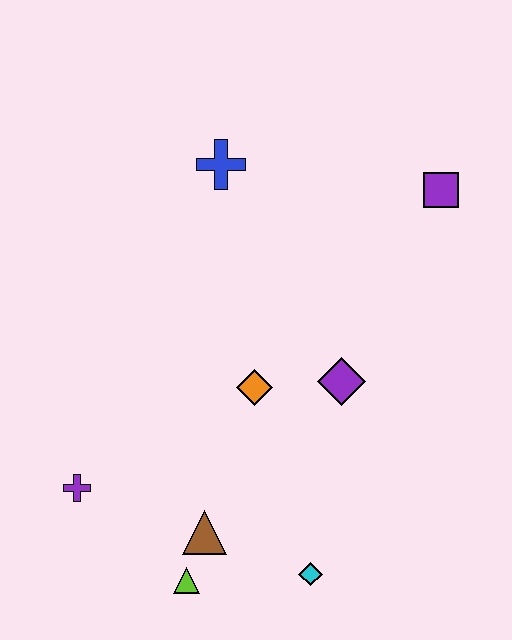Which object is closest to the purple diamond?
The orange diamond is closest to the purple diamond.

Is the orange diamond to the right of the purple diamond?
No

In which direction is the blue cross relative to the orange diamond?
The blue cross is above the orange diamond.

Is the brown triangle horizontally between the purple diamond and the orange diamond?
No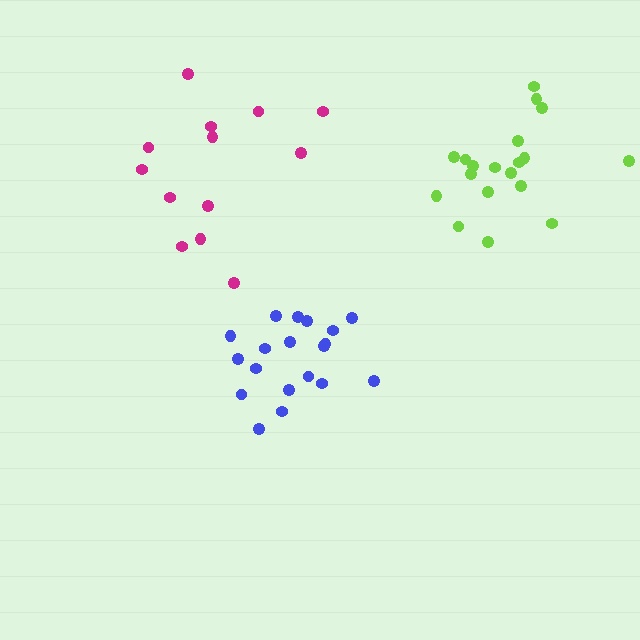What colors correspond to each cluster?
The clusters are colored: magenta, blue, lime.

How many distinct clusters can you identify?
There are 3 distinct clusters.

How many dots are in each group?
Group 1: 13 dots, Group 2: 19 dots, Group 3: 19 dots (51 total).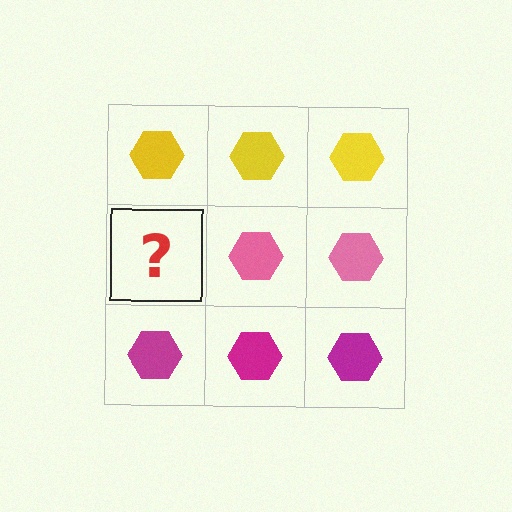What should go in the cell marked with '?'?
The missing cell should contain a pink hexagon.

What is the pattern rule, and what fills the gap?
The rule is that each row has a consistent color. The gap should be filled with a pink hexagon.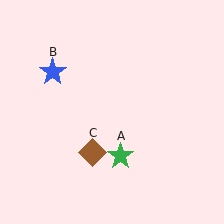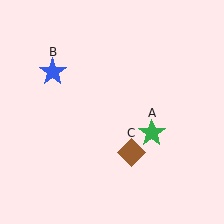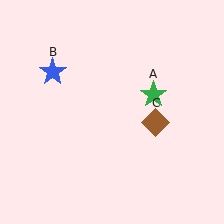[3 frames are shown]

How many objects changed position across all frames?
2 objects changed position: green star (object A), brown diamond (object C).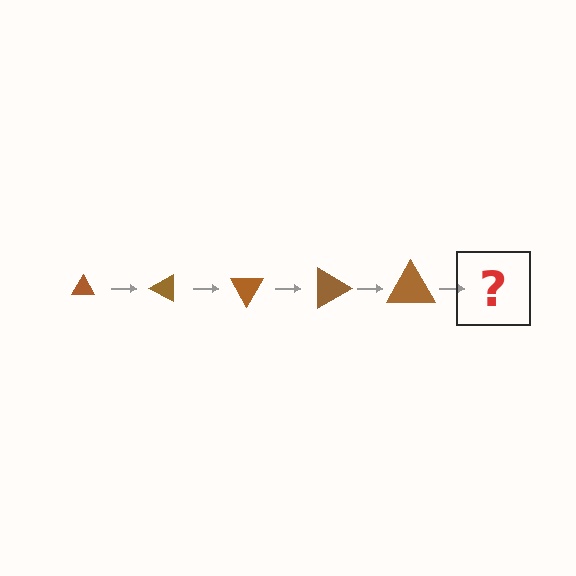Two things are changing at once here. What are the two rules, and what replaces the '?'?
The two rules are that the triangle grows larger each step and it rotates 30 degrees each step. The '?' should be a triangle, larger than the previous one and rotated 150 degrees from the start.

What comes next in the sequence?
The next element should be a triangle, larger than the previous one and rotated 150 degrees from the start.